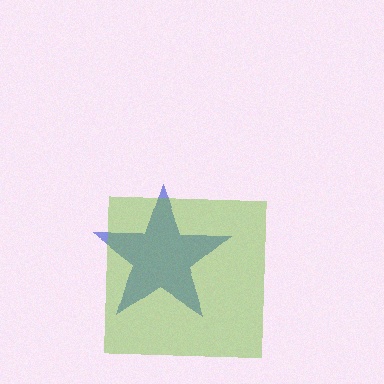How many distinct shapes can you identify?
There are 2 distinct shapes: a blue star, a lime square.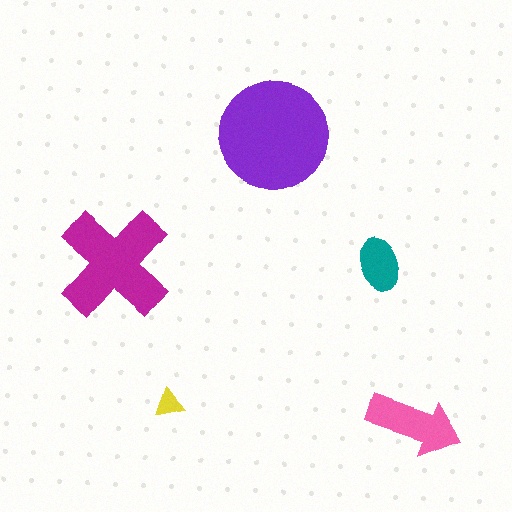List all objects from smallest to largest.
The yellow triangle, the teal ellipse, the pink arrow, the magenta cross, the purple circle.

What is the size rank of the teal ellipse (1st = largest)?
4th.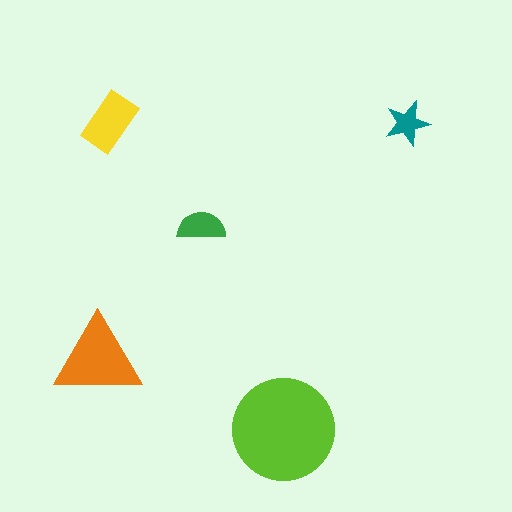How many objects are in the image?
There are 5 objects in the image.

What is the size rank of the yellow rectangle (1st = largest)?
3rd.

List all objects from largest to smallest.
The lime circle, the orange triangle, the yellow rectangle, the green semicircle, the teal star.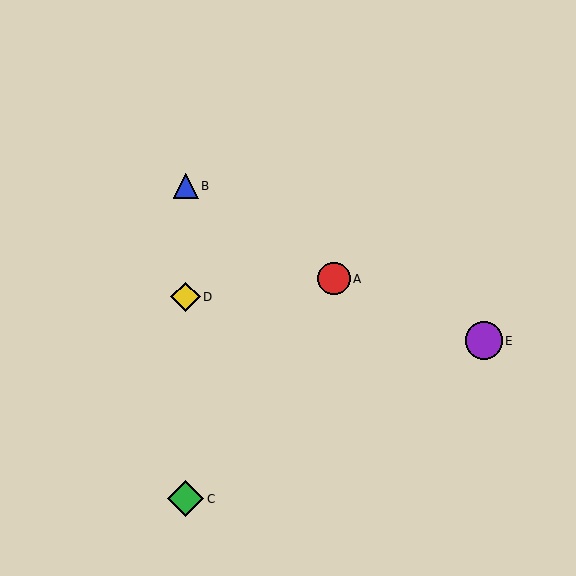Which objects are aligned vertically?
Objects B, C, D are aligned vertically.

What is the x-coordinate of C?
Object C is at x≈186.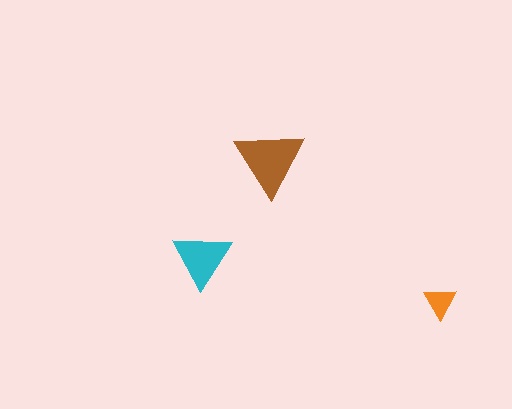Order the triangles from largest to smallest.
the brown one, the cyan one, the orange one.